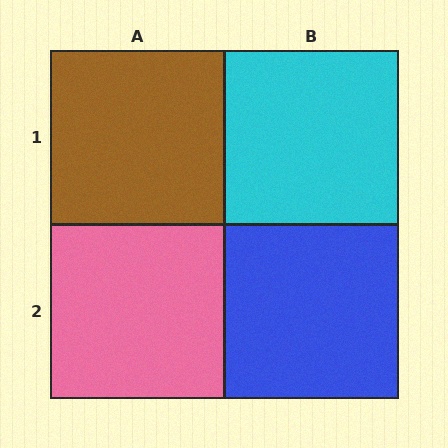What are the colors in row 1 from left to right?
Brown, cyan.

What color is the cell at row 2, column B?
Blue.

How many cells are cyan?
1 cell is cyan.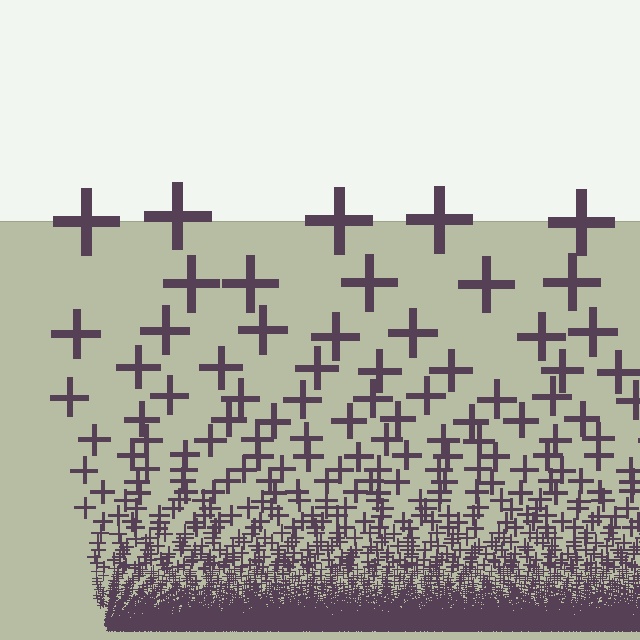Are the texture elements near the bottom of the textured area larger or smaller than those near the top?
Smaller. The gradient is inverted — elements near the bottom are smaller and denser.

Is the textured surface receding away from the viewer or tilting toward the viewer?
The surface appears to tilt toward the viewer. Texture elements get larger and sparser toward the top.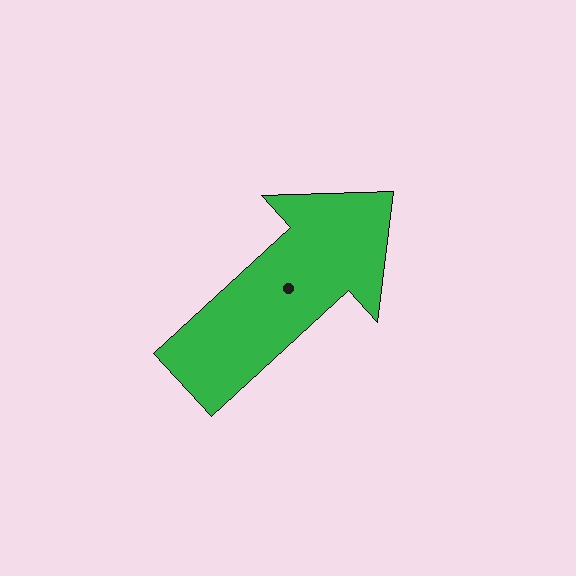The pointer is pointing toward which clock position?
Roughly 2 o'clock.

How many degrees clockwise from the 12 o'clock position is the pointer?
Approximately 47 degrees.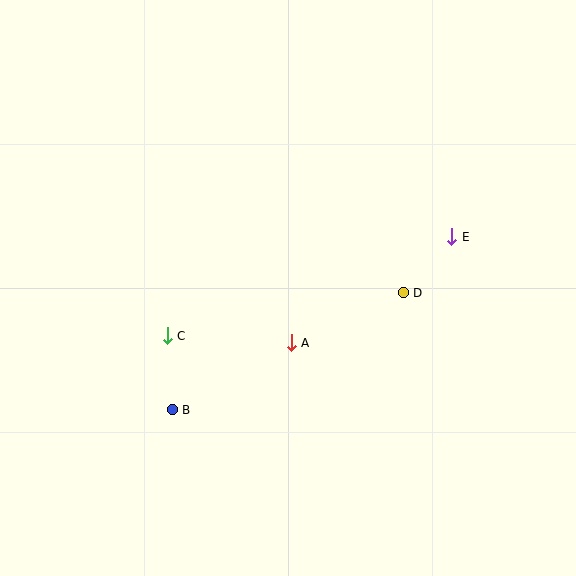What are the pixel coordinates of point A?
Point A is at (291, 343).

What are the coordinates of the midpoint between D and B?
The midpoint between D and B is at (288, 351).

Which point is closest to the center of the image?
Point A at (291, 343) is closest to the center.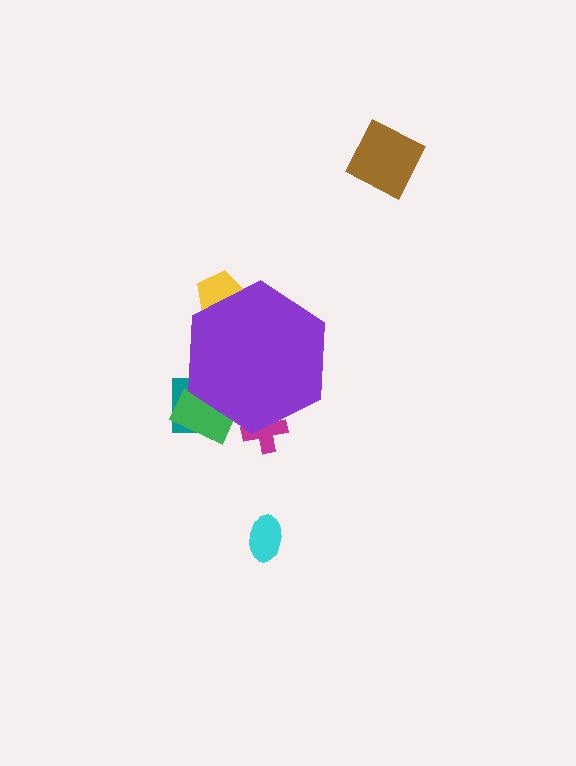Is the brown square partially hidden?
No, the brown square is fully visible.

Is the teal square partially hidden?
Yes, the teal square is partially hidden behind the purple hexagon.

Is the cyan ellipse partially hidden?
No, the cyan ellipse is fully visible.